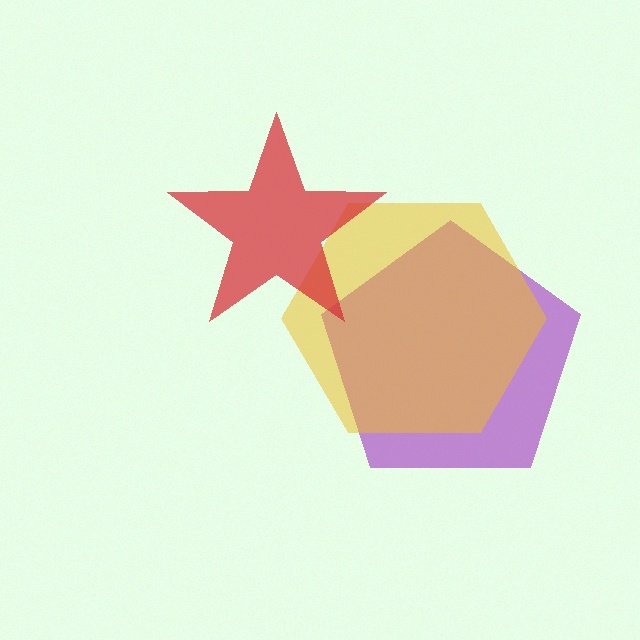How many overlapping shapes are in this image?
There are 3 overlapping shapes in the image.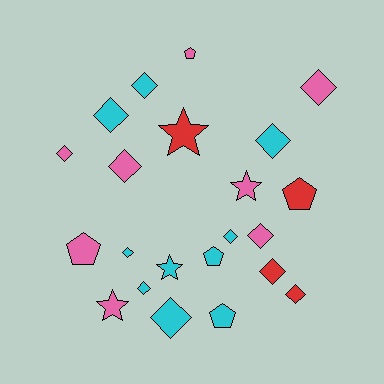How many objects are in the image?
There are 22 objects.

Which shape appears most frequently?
Diamond, with 13 objects.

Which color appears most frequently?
Cyan, with 10 objects.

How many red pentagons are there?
There is 1 red pentagon.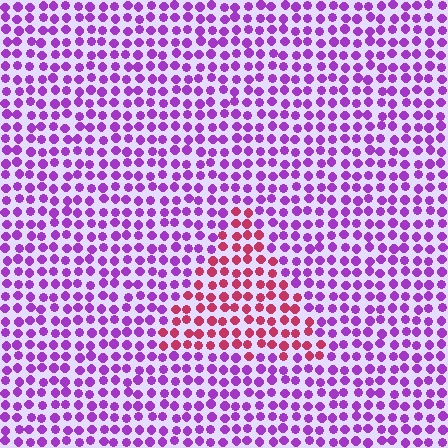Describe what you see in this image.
The image is filled with small purple elements in a uniform arrangement. A triangle-shaped region is visible where the elements are tinted to a slightly different hue, forming a subtle color boundary.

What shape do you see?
I see a triangle.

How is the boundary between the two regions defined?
The boundary is defined purely by a slight shift in hue (about 54 degrees). Spacing, size, and orientation are identical on both sides.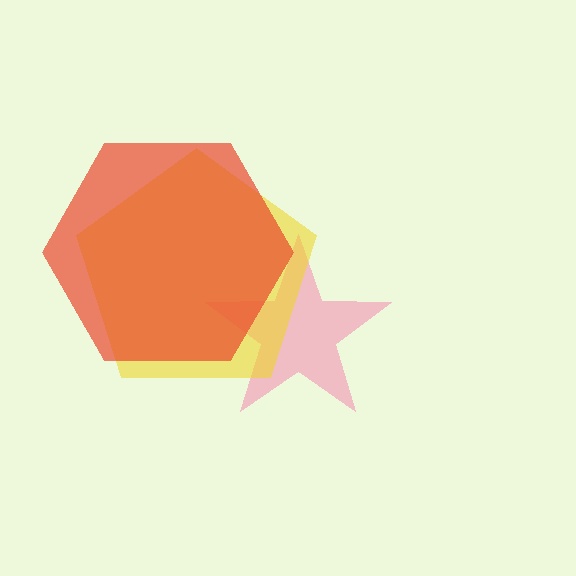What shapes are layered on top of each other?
The layered shapes are: a pink star, a yellow pentagon, a red hexagon.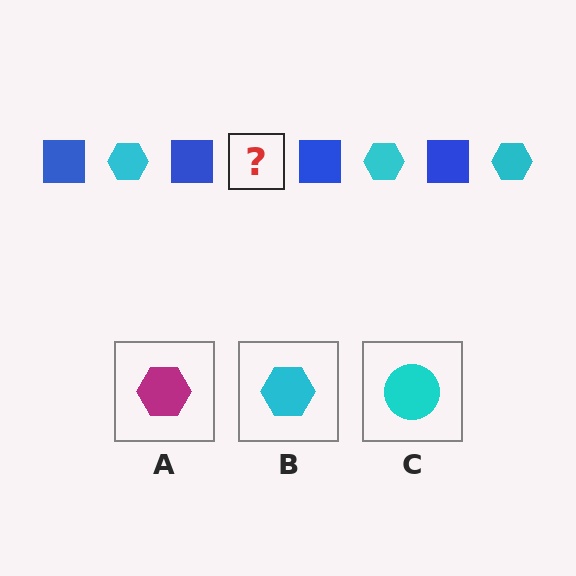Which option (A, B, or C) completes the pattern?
B.